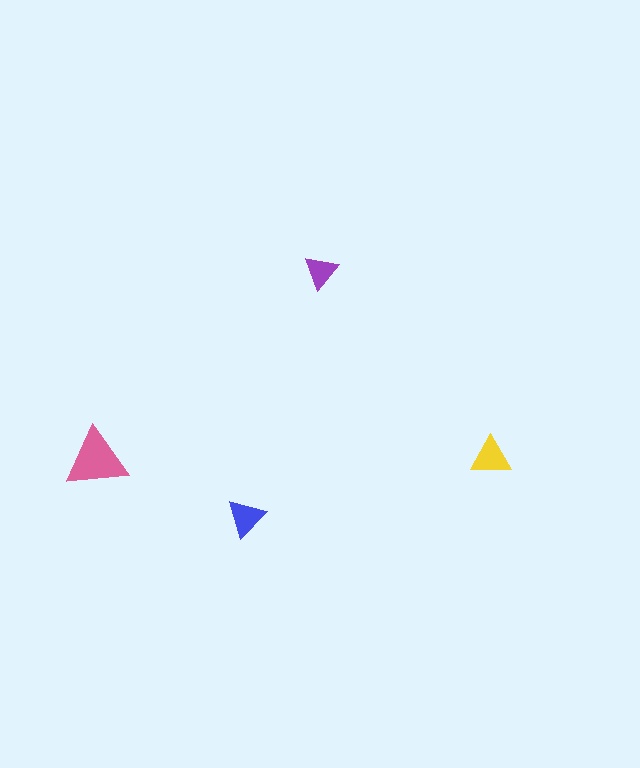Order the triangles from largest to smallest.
the pink one, the yellow one, the blue one, the purple one.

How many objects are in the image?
There are 4 objects in the image.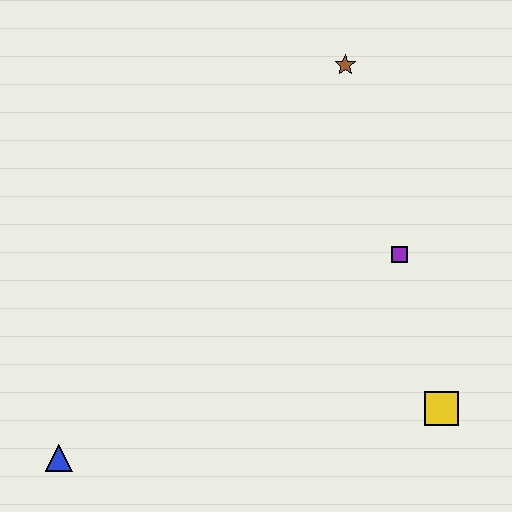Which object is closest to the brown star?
The purple square is closest to the brown star.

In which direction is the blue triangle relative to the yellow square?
The blue triangle is to the left of the yellow square.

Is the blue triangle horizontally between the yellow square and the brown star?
No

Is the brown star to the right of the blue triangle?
Yes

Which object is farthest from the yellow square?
The blue triangle is farthest from the yellow square.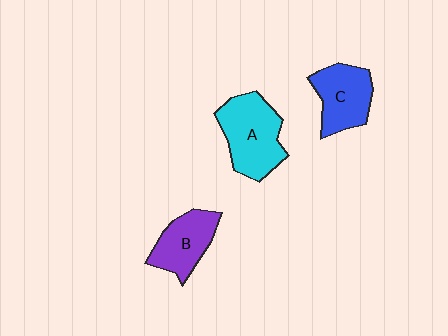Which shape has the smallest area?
Shape B (purple).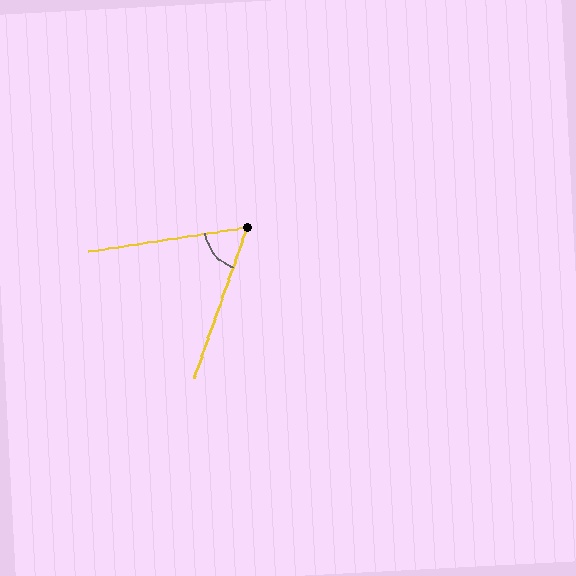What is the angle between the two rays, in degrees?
Approximately 62 degrees.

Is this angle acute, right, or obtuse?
It is acute.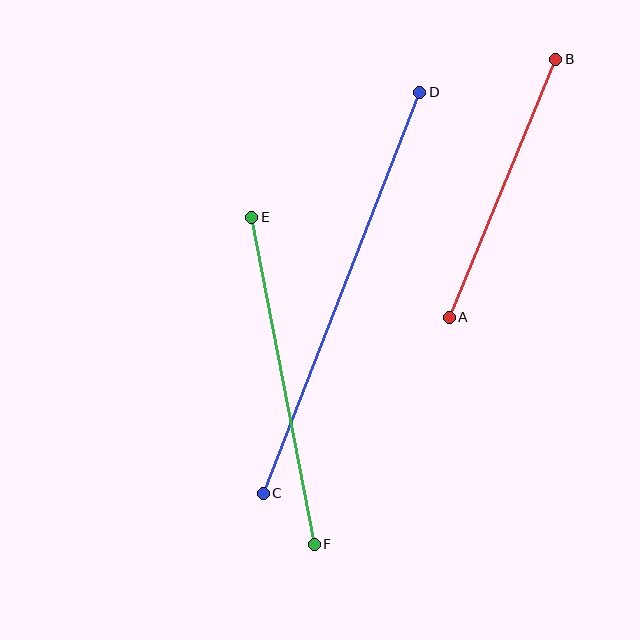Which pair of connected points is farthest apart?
Points C and D are farthest apart.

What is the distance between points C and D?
The distance is approximately 430 pixels.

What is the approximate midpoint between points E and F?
The midpoint is at approximately (283, 381) pixels.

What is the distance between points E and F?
The distance is approximately 333 pixels.